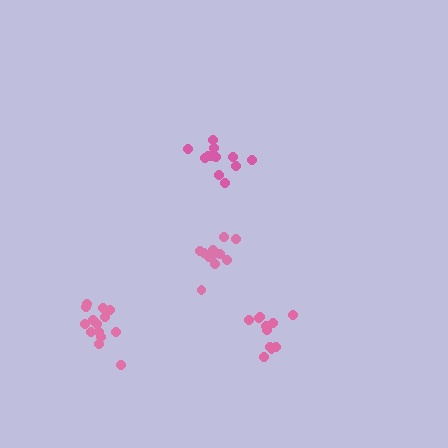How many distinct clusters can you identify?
There are 4 distinct clusters.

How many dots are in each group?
Group 1: 12 dots, Group 2: 11 dots, Group 3: 14 dots, Group 4: 12 dots (49 total).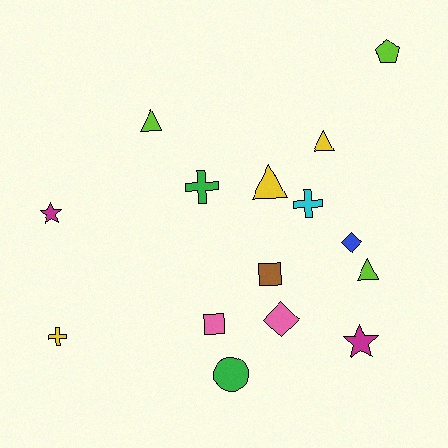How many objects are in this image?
There are 15 objects.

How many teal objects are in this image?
There are no teal objects.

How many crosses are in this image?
There are 3 crosses.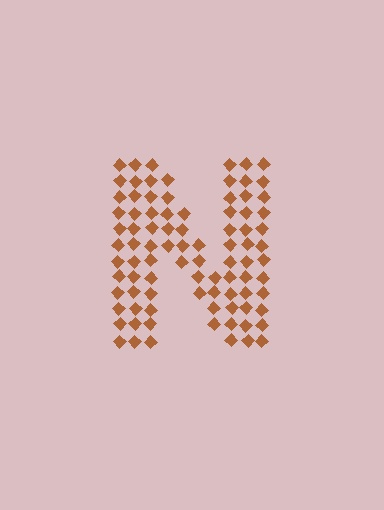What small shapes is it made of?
It is made of small diamonds.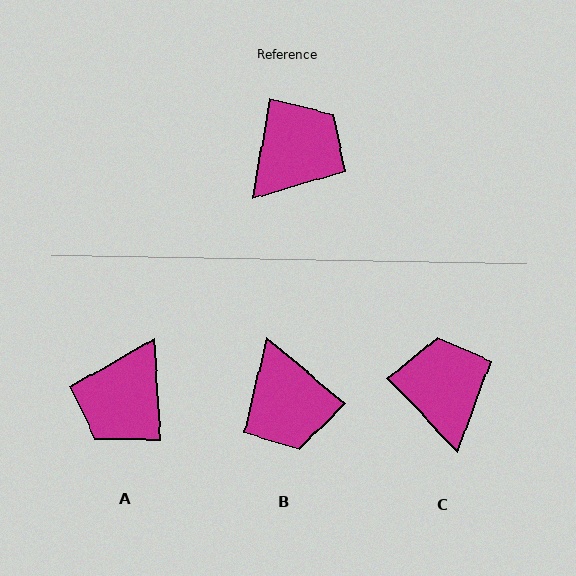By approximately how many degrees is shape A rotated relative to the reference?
Approximately 166 degrees clockwise.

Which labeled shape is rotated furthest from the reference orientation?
A, about 166 degrees away.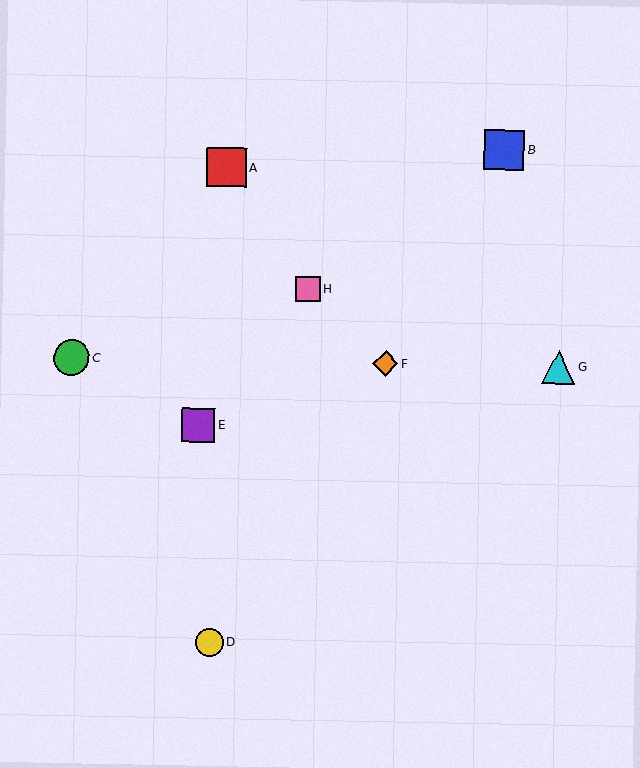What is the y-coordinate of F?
Object F is at y≈364.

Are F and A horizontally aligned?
No, F is at y≈364 and A is at y≈167.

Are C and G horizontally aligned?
Yes, both are at y≈358.